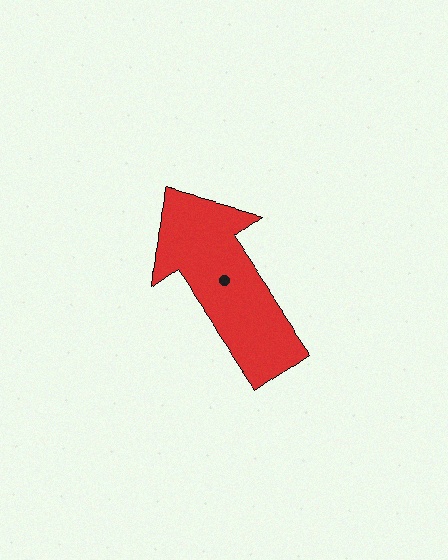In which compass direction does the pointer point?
Northwest.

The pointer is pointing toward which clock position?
Roughly 11 o'clock.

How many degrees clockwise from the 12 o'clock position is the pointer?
Approximately 325 degrees.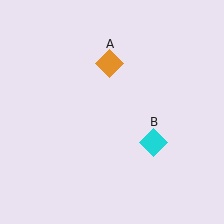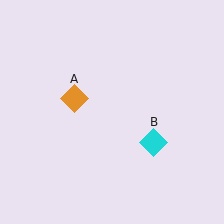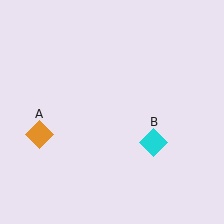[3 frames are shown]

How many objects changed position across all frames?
1 object changed position: orange diamond (object A).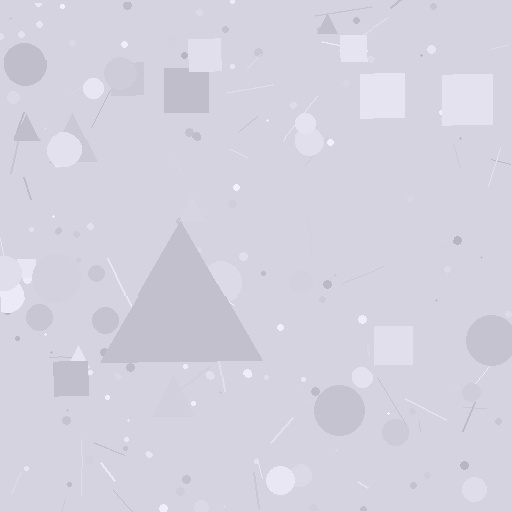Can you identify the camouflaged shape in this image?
The camouflaged shape is a triangle.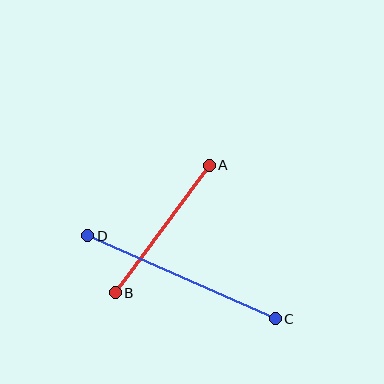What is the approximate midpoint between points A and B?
The midpoint is at approximately (162, 229) pixels.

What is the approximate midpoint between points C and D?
The midpoint is at approximately (181, 277) pixels.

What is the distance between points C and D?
The distance is approximately 205 pixels.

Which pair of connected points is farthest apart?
Points C and D are farthest apart.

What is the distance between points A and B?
The distance is approximately 158 pixels.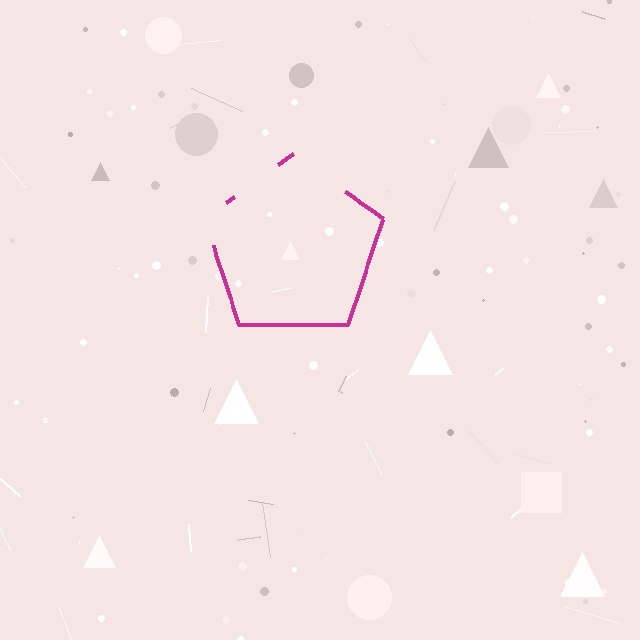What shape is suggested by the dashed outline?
The dashed outline suggests a pentagon.